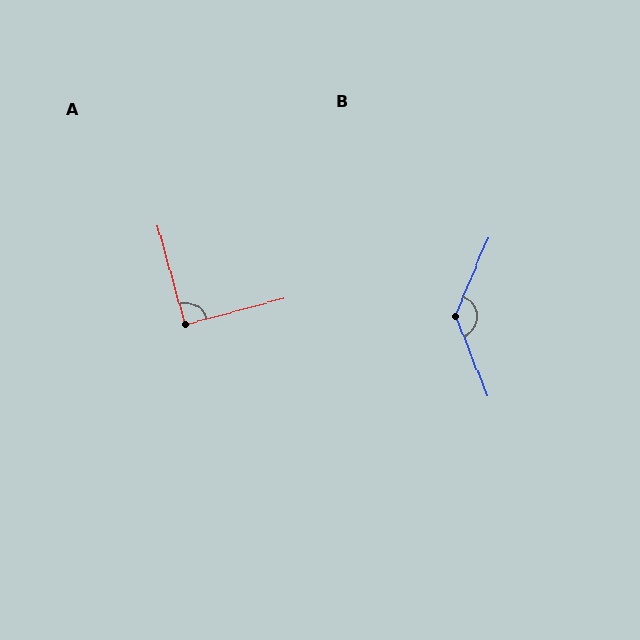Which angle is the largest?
B, at approximately 135 degrees.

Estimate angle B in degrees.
Approximately 135 degrees.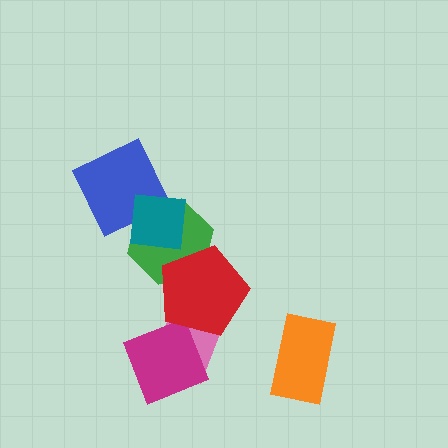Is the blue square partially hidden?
Yes, it is partially covered by another shape.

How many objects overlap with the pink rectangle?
2 objects overlap with the pink rectangle.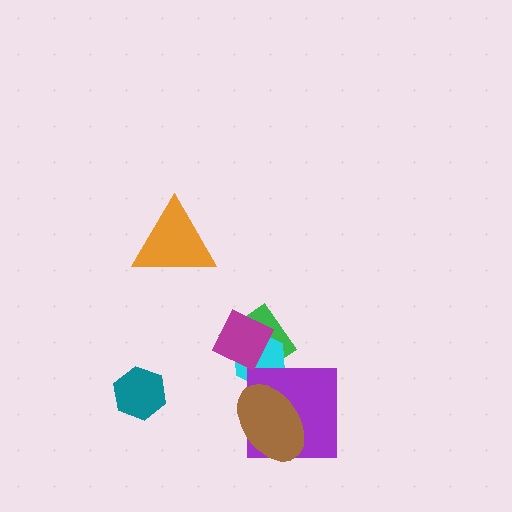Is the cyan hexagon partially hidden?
Yes, it is partially covered by another shape.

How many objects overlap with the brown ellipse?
1 object overlaps with the brown ellipse.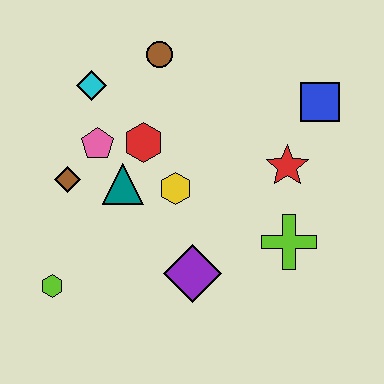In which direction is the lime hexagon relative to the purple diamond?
The lime hexagon is to the left of the purple diamond.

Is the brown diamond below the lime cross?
No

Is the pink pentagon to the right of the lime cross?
No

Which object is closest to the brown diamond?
The pink pentagon is closest to the brown diamond.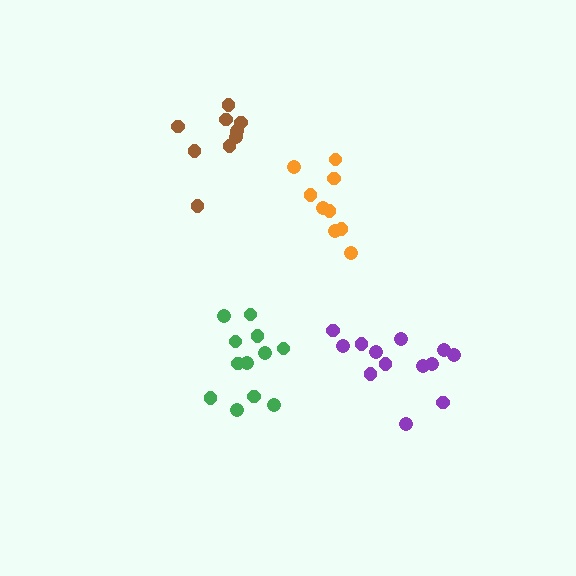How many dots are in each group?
Group 1: 9 dots, Group 2: 9 dots, Group 3: 13 dots, Group 4: 12 dots (43 total).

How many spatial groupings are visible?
There are 4 spatial groupings.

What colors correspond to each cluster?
The clusters are colored: orange, brown, purple, green.